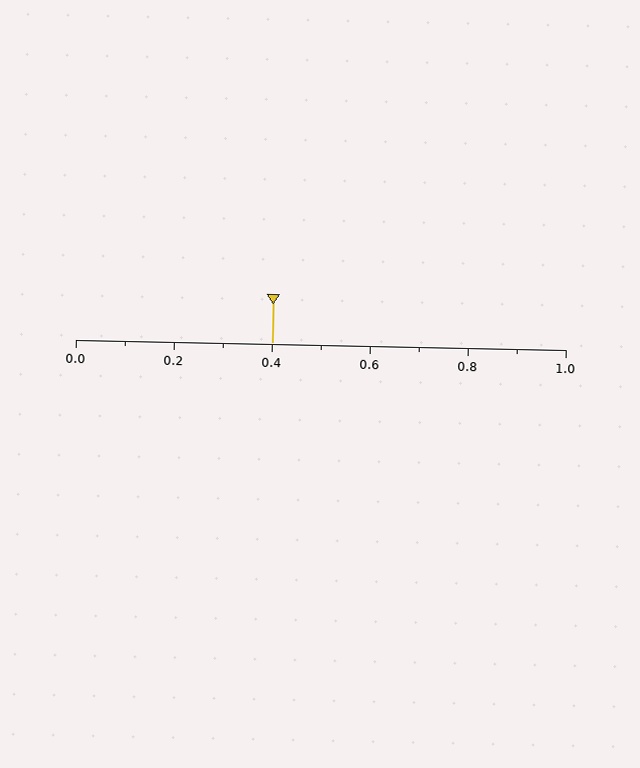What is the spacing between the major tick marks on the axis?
The major ticks are spaced 0.2 apart.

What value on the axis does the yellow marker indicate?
The marker indicates approximately 0.4.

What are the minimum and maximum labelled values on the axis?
The axis runs from 0.0 to 1.0.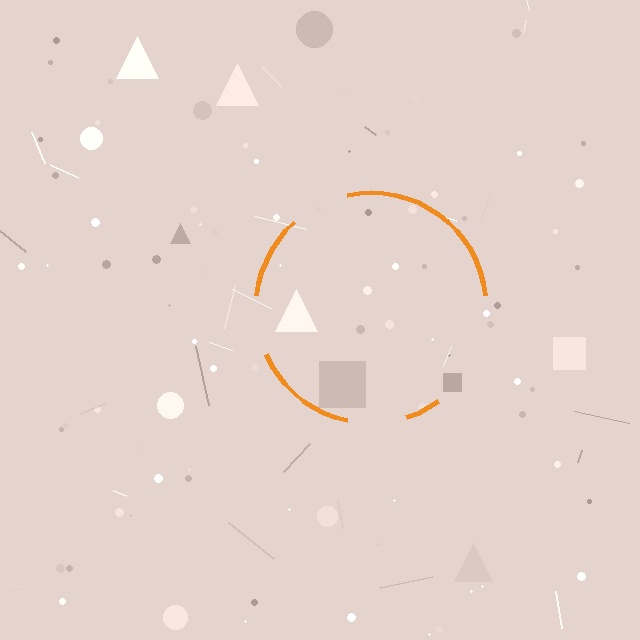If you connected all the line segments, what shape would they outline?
They would outline a circle.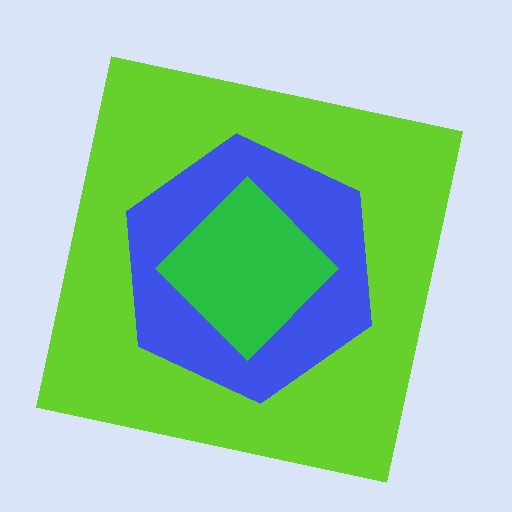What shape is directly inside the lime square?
The blue hexagon.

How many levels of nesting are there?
3.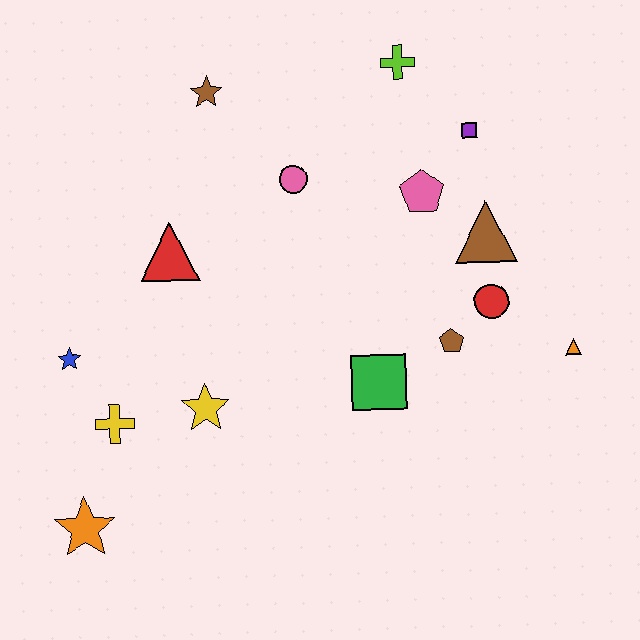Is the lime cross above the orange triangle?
Yes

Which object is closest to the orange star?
The yellow cross is closest to the orange star.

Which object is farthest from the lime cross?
The orange star is farthest from the lime cross.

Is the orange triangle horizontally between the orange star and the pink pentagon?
No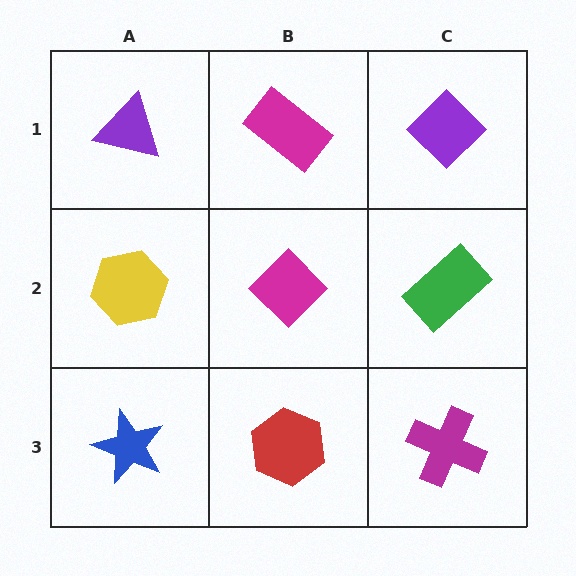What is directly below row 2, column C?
A magenta cross.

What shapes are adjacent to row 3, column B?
A magenta diamond (row 2, column B), a blue star (row 3, column A), a magenta cross (row 3, column C).